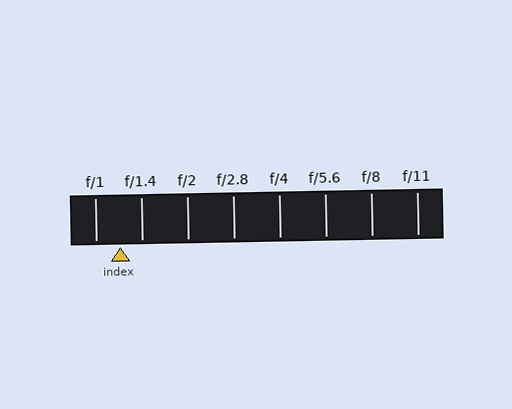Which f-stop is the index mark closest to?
The index mark is closest to f/1.4.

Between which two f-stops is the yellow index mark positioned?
The index mark is between f/1 and f/1.4.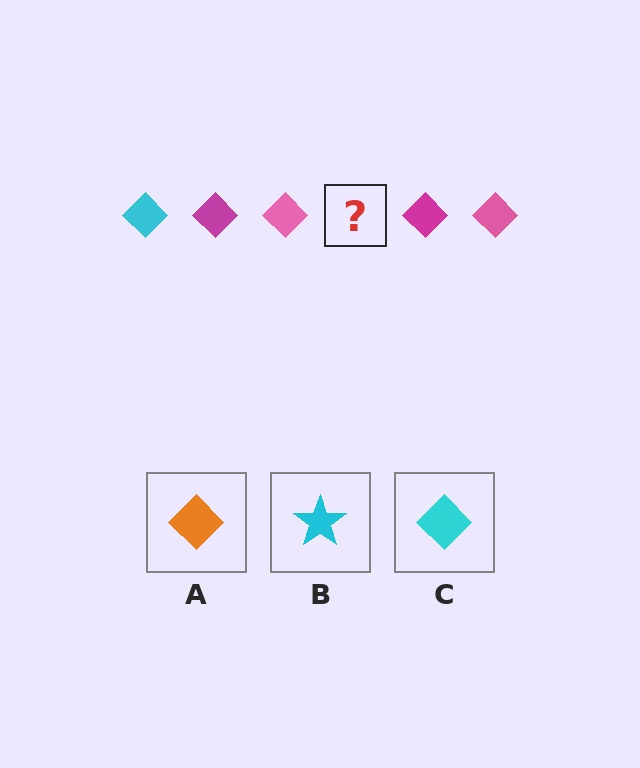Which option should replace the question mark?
Option C.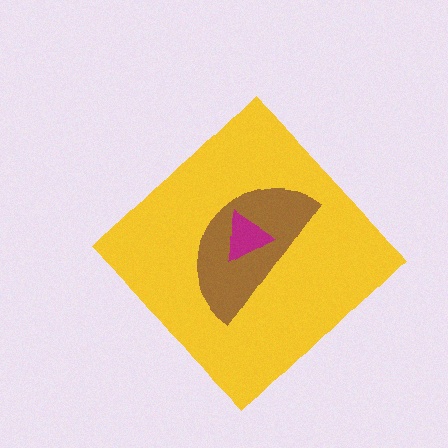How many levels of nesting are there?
3.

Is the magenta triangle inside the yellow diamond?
Yes.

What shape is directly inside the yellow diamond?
The brown semicircle.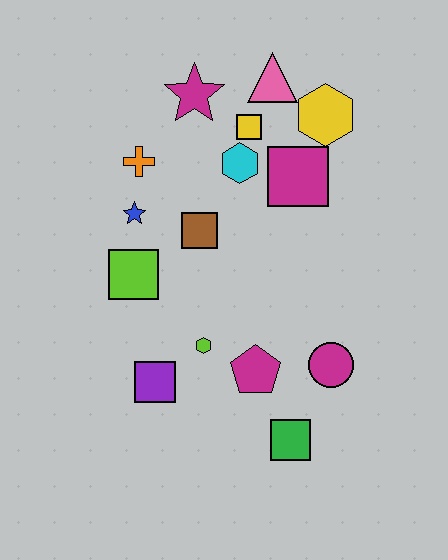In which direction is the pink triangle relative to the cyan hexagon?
The pink triangle is above the cyan hexagon.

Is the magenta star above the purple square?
Yes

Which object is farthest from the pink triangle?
The green square is farthest from the pink triangle.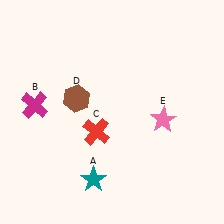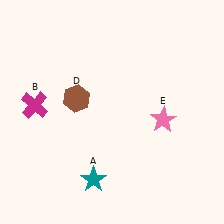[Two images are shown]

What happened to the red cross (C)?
The red cross (C) was removed in Image 2. It was in the bottom-left area of Image 1.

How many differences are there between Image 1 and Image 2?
There is 1 difference between the two images.